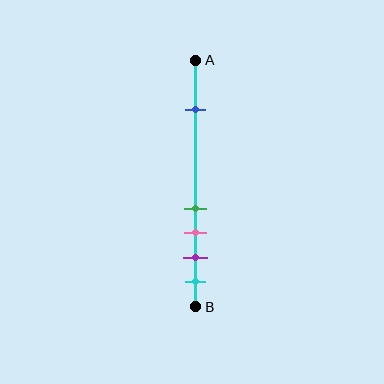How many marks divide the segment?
There are 5 marks dividing the segment.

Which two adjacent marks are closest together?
The green and pink marks are the closest adjacent pair.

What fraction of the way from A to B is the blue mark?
The blue mark is approximately 20% (0.2) of the way from A to B.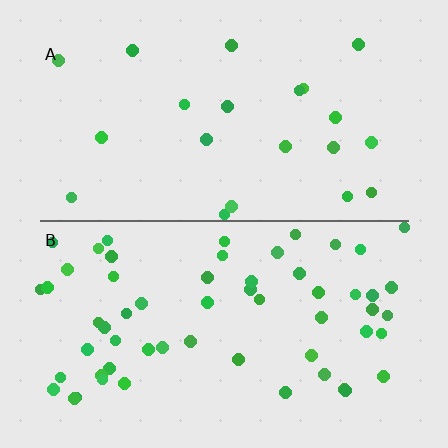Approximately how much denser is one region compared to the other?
Approximately 2.7× — region B over region A.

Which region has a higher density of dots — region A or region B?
B (the bottom).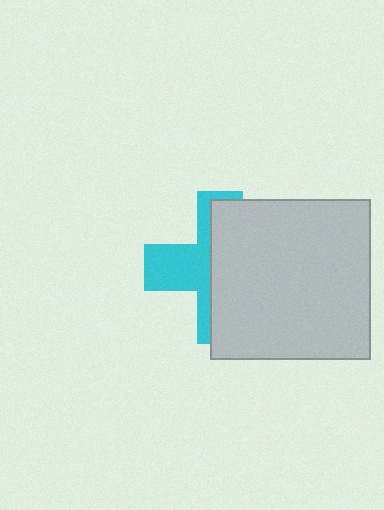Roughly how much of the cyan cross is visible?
A small part of it is visible (roughly 39%).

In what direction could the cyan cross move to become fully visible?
The cyan cross could move left. That would shift it out from behind the light gray square entirely.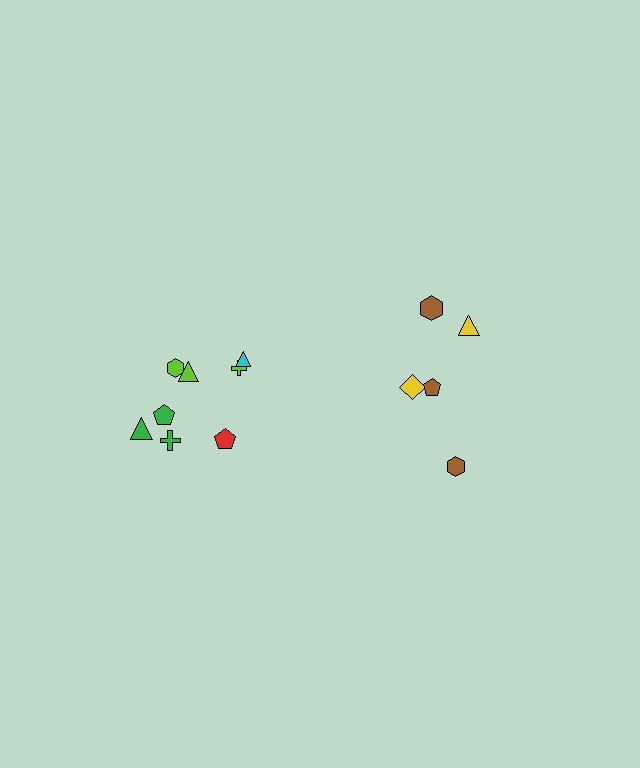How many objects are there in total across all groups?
There are 13 objects.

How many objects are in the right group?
There are 5 objects.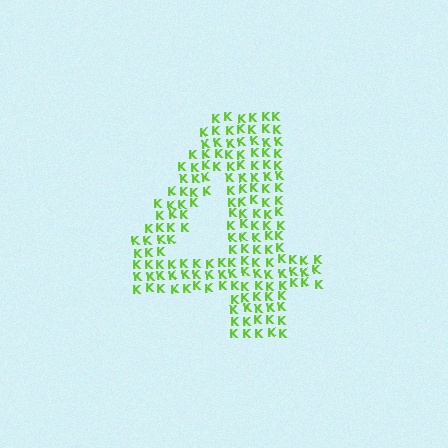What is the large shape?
The large shape is the digit 4.